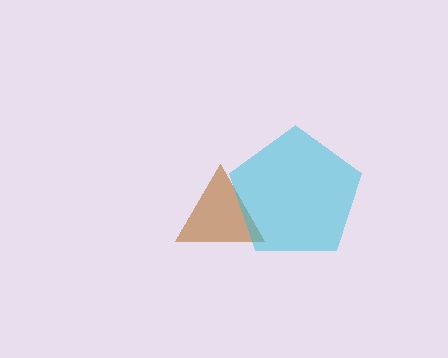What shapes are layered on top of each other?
The layered shapes are: a brown triangle, a cyan pentagon.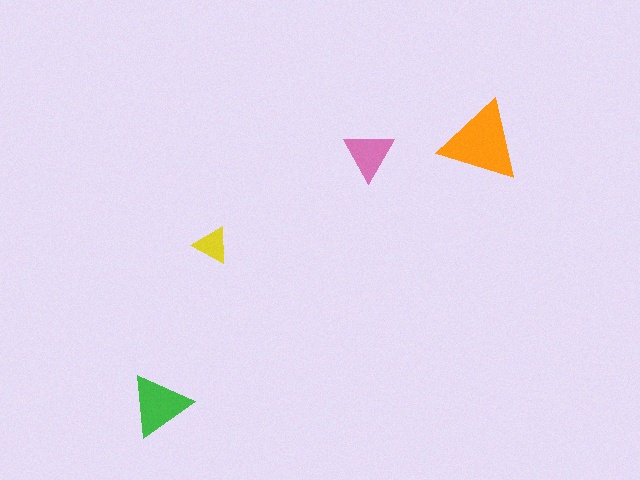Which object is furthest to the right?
The orange triangle is rightmost.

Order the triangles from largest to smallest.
the orange one, the green one, the pink one, the yellow one.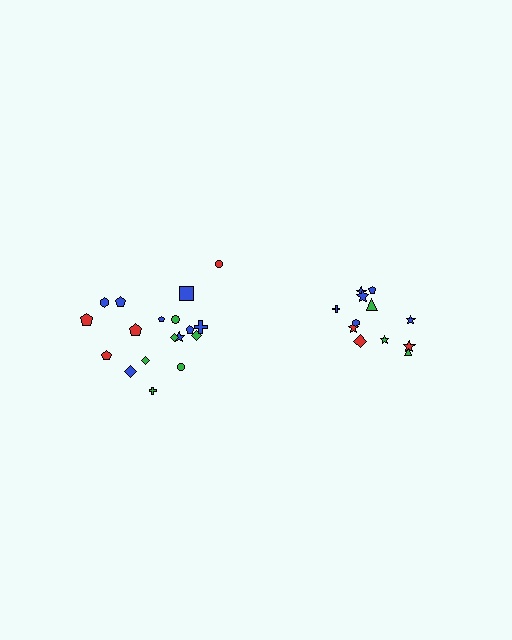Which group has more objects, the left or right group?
The left group.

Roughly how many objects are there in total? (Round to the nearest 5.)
Roughly 30 objects in total.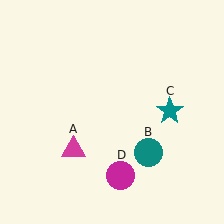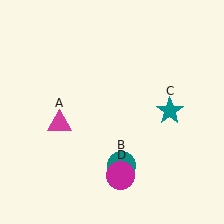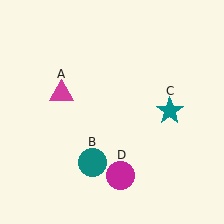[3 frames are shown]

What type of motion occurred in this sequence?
The magenta triangle (object A), teal circle (object B) rotated clockwise around the center of the scene.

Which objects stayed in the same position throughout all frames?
Teal star (object C) and magenta circle (object D) remained stationary.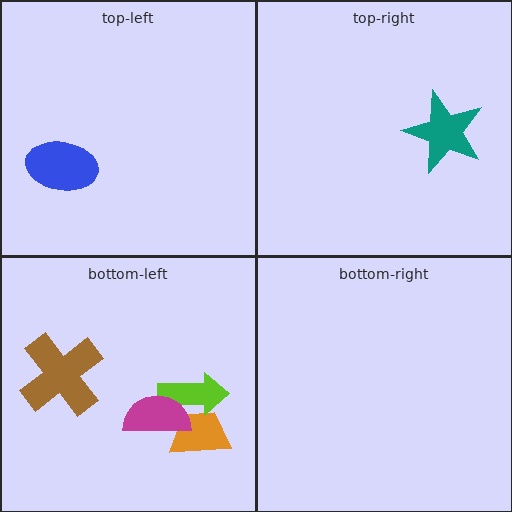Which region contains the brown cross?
The bottom-left region.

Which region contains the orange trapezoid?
The bottom-left region.